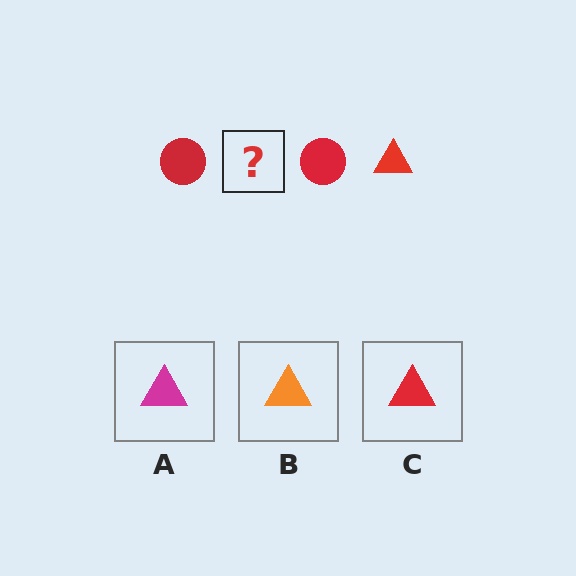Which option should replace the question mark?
Option C.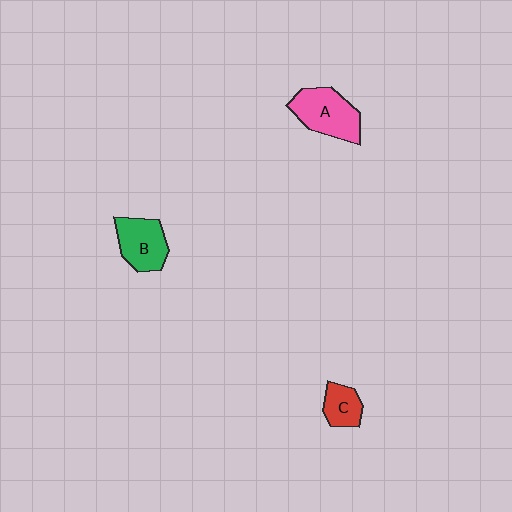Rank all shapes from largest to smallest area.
From largest to smallest: A (pink), B (green), C (red).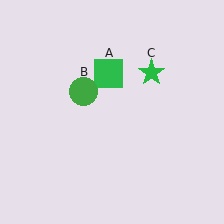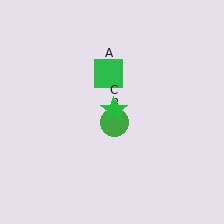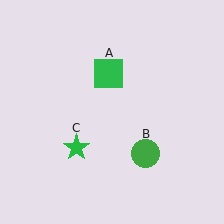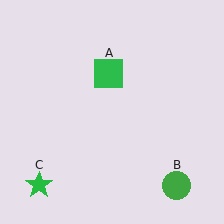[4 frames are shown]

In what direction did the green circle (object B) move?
The green circle (object B) moved down and to the right.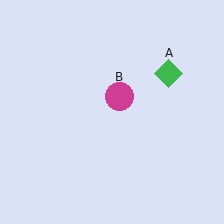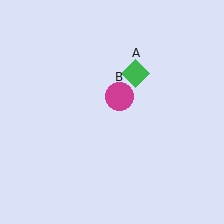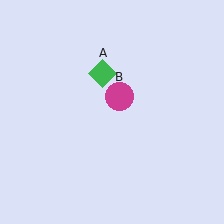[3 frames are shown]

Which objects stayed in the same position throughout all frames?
Magenta circle (object B) remained stationary.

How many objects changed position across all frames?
1 object changed position: green diamond (object A).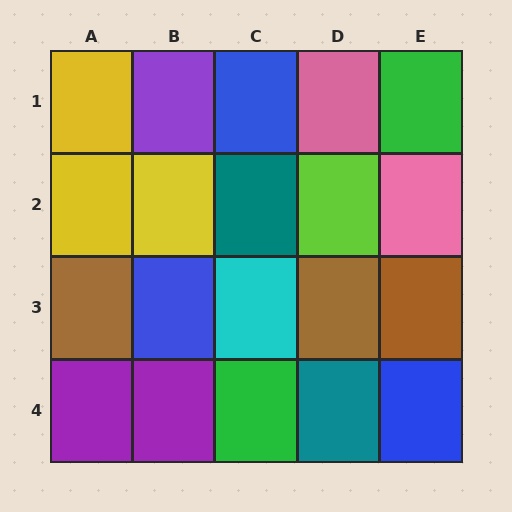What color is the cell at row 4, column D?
Teal.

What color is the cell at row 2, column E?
Pink.